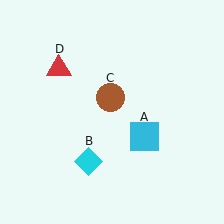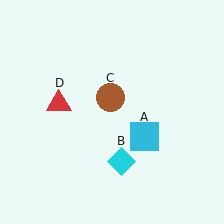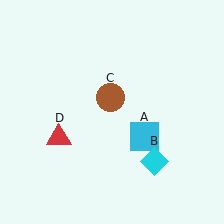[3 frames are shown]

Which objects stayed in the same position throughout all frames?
Cyan square (object A) and brown circle (object C) remained stationary.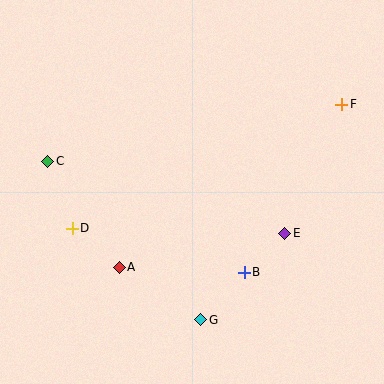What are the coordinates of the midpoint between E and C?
The midpoint between E and C is at (166, 197).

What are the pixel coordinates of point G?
Point G is at (201, 320).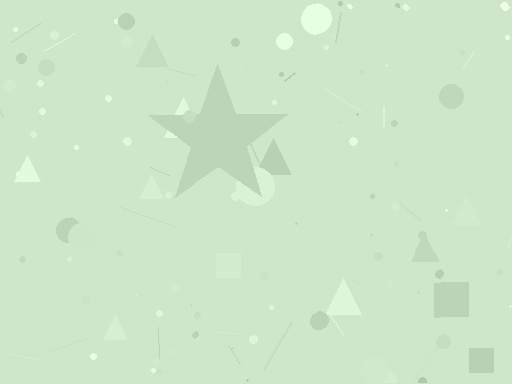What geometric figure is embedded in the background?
A star is embedded in the background.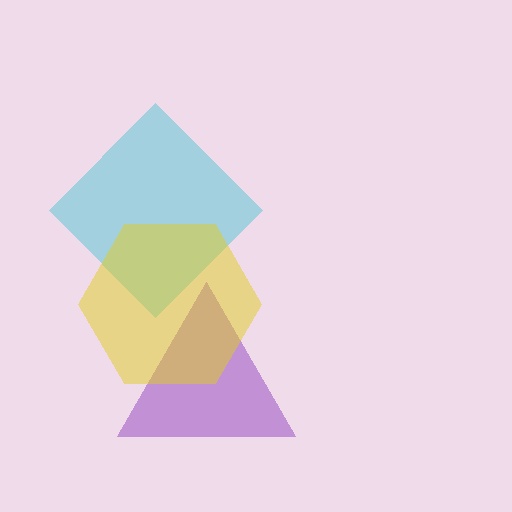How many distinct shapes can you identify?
There are 3 distinct shapes: a purple triangle, a cyan diamond, a yellow hexagon.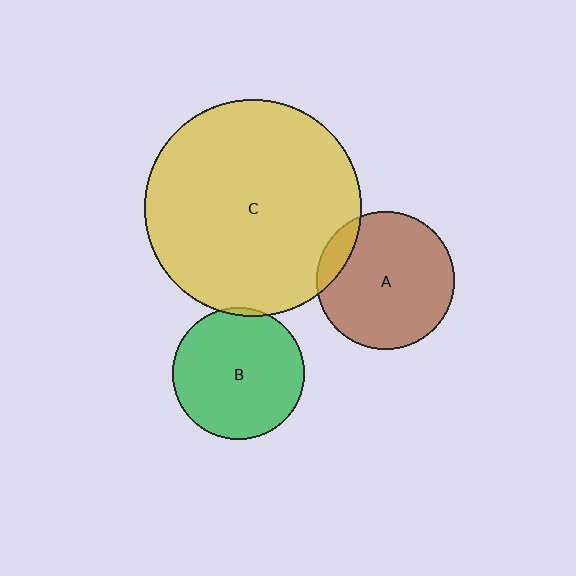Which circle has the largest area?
Circle C (yellow).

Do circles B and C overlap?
Yes.